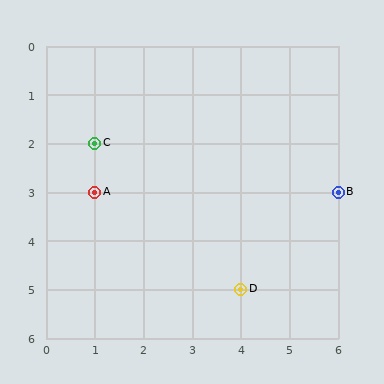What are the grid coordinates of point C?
Point C is at grid coordinates (1, 2).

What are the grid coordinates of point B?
Point B is at grid coordinates (6, 3).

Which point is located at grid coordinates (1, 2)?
Point C is at (1, 2).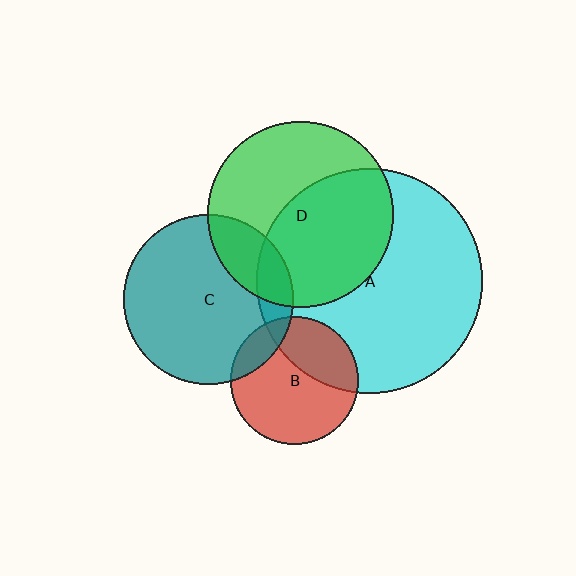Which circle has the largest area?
Circle A (cyan).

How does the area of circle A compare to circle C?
Approximately 1.8 times.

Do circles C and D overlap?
Yes.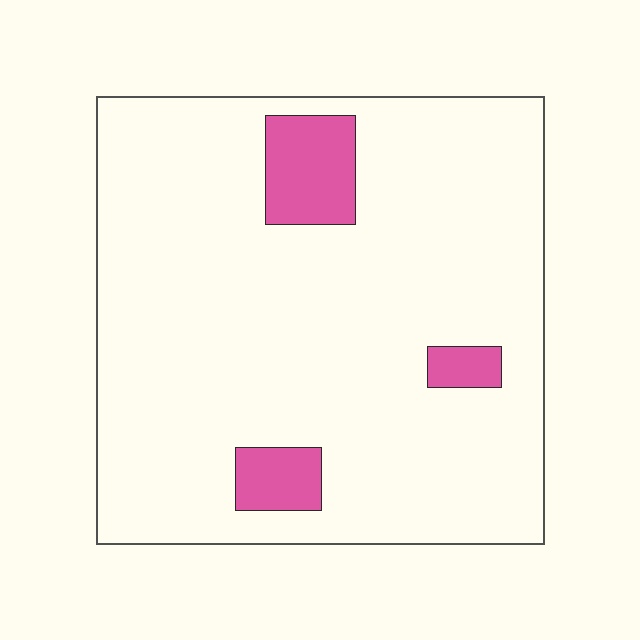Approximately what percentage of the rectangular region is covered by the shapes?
Approximately 10%.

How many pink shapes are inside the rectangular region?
3.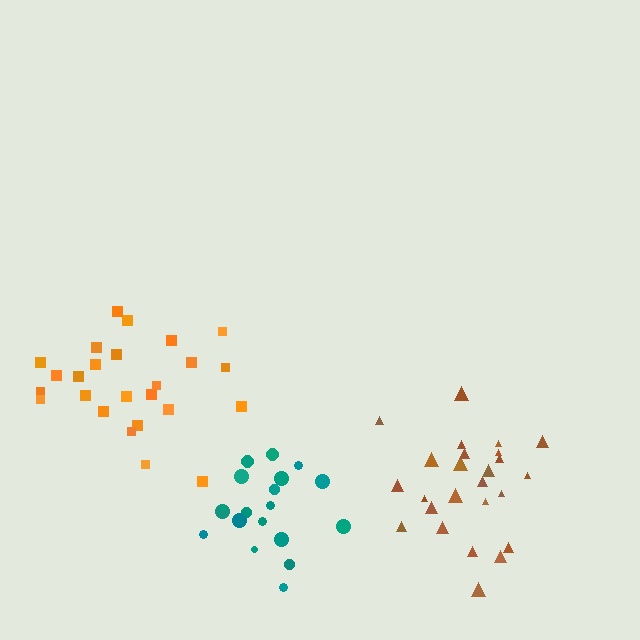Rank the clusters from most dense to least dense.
teal, brown, orange.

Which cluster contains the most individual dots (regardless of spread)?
Brown (25).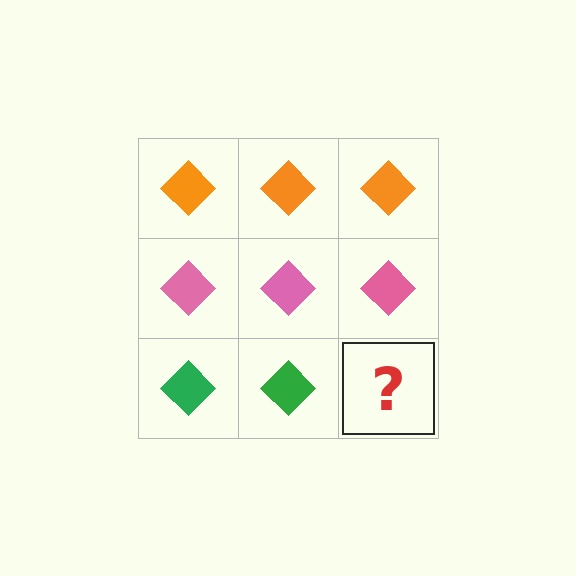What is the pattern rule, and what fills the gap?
The rule is that each row has a consistent color. The gap should be filled with a green diamond.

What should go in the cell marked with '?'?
The missing cell should contain a green diamond.